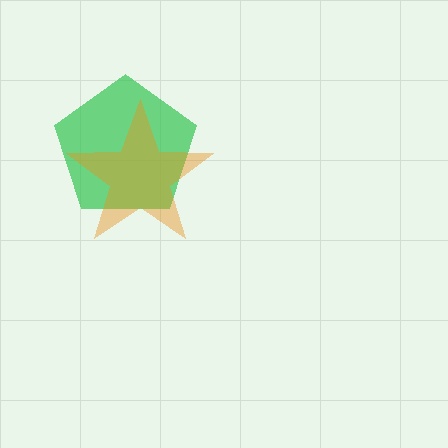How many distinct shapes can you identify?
There are 2 distinct shapes: a green pentagon, an orange star.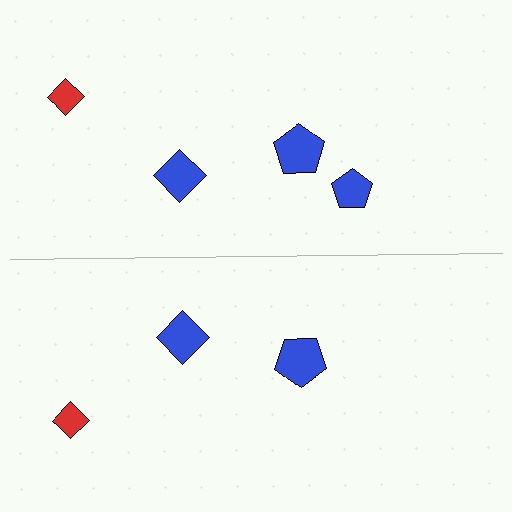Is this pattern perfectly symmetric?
No, the pattern is not perfectly symmetric. A blue pentagon is missing from the bottom side.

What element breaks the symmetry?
A blue pentagon is missing from the bottom side.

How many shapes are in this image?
There are 7 shapes in this image.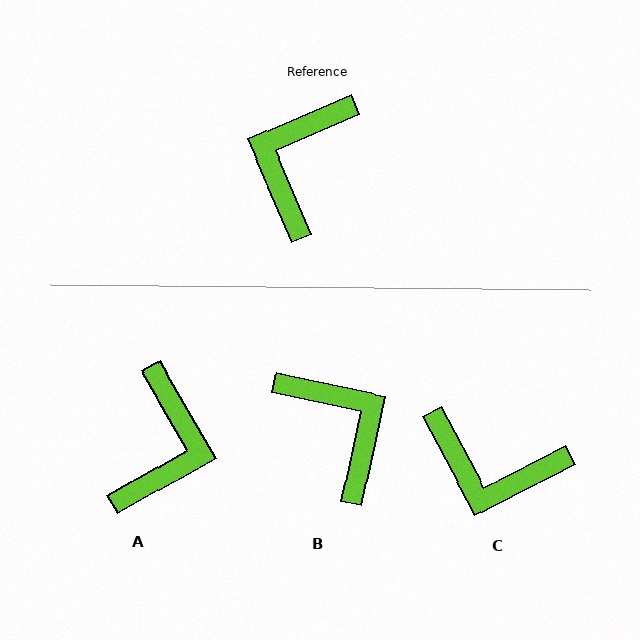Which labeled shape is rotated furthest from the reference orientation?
A, about 173 degrees away.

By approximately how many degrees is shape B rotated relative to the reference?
Approximately 125 degrees clockwise.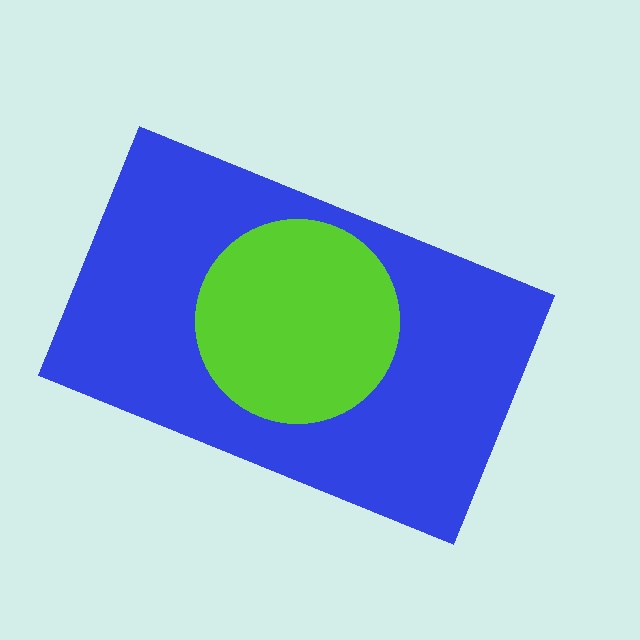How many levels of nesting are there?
2.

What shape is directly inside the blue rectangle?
The lime circle.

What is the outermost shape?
The blue rectangle.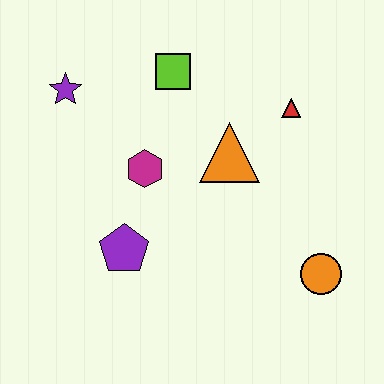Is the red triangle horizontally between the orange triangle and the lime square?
No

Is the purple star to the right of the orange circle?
No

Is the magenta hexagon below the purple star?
Yes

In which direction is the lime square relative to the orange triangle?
The lime square is above the orange triangle.